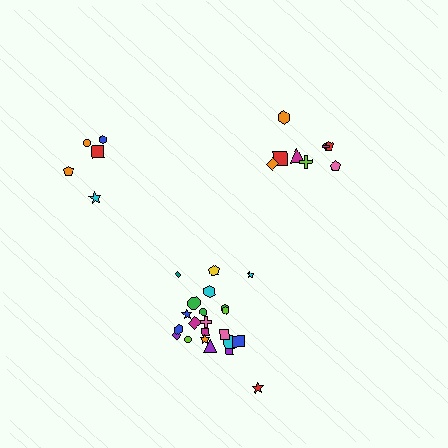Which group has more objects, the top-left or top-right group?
The top-right group.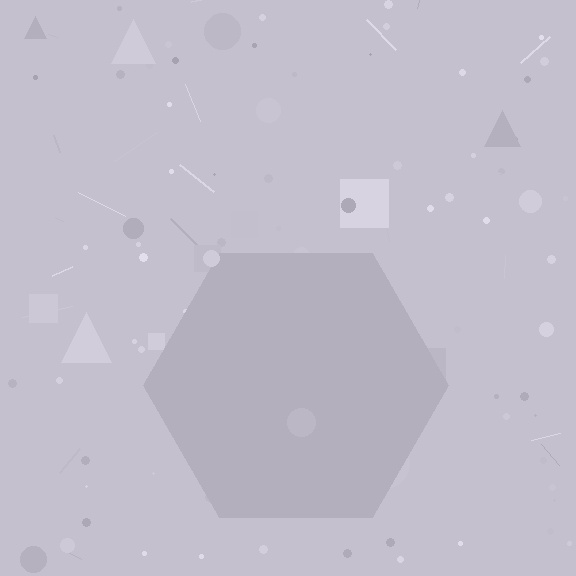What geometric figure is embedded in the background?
A hexagon is embedded in the background.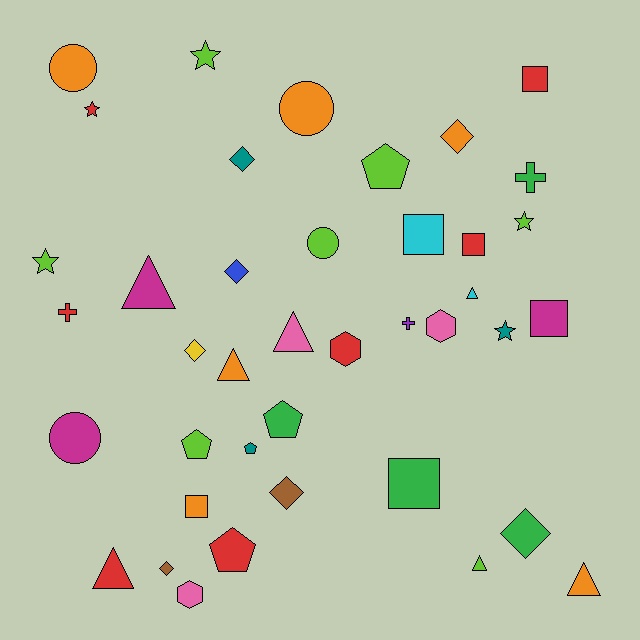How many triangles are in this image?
There are 7 triangles.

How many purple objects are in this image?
There is 1 purple object.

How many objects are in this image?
There are 40 objects.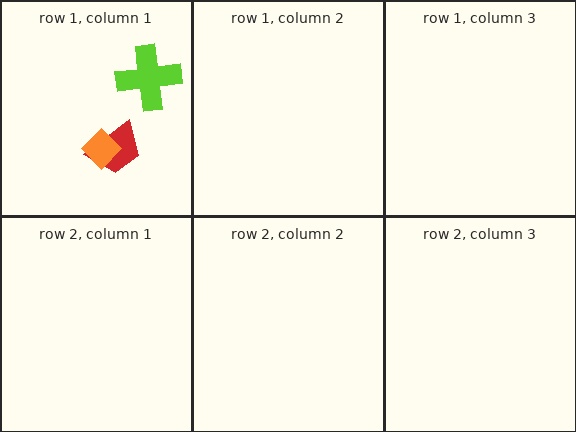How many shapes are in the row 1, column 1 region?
3.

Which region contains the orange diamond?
The row 1, column 1 region.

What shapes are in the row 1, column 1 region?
The lime cross, the red trapezoid, the orange diamond.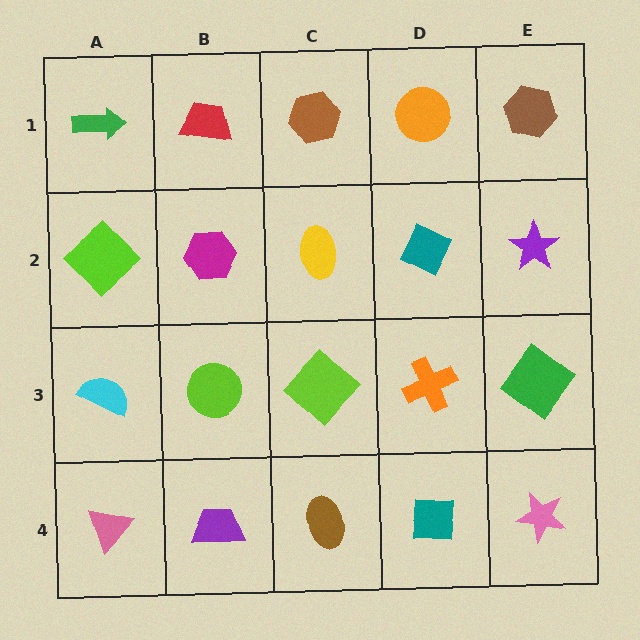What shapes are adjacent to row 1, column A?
A lime diamond (row 2, column A), a red trapezoid (row 1, column B).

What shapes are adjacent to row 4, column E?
A green diamond (row 3, column E), a teal square (row 4, column D).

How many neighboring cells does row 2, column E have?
3.